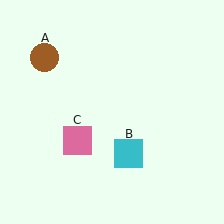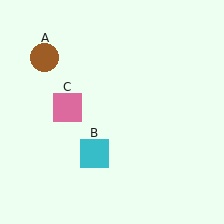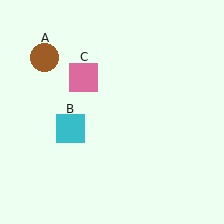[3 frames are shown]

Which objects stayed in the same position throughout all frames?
Brown circle (object A) remained stationary.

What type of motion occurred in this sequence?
The cyan square (object B), pink square (object C) rotated clockwise around the center of the scene.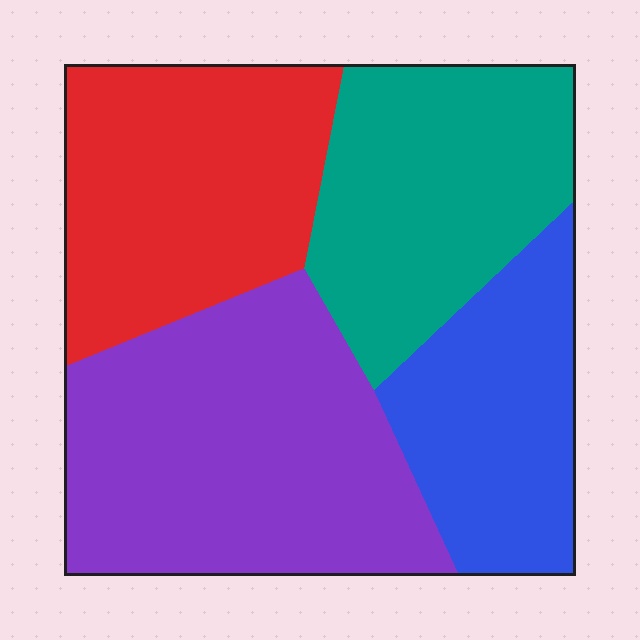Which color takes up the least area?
Blue, at roughly 20%.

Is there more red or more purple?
Purple.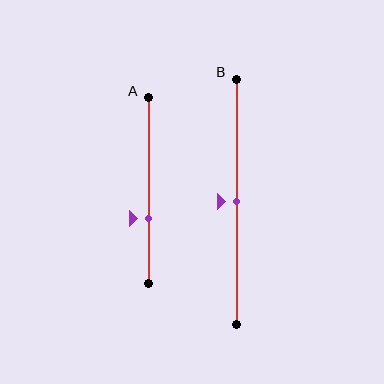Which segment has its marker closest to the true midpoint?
Segment B has its marker closest to the true midpoint.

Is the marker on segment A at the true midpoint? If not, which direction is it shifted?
No, the marker on segment A is shifted downward by about 15% of the segment length.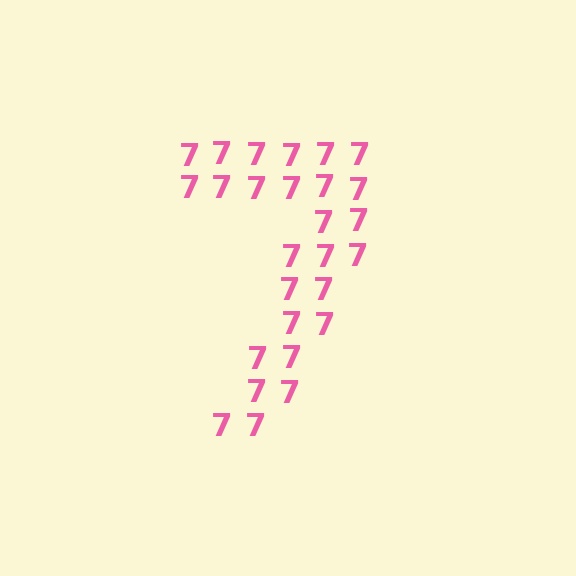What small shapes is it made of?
It is made of small digit 7's.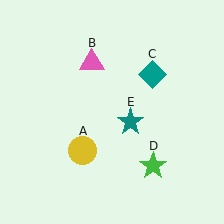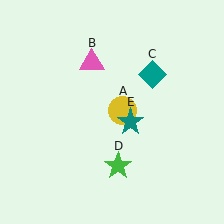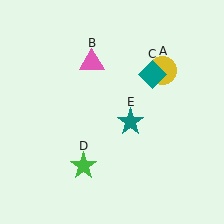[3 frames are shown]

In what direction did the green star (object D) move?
The green star (object D) moved left.